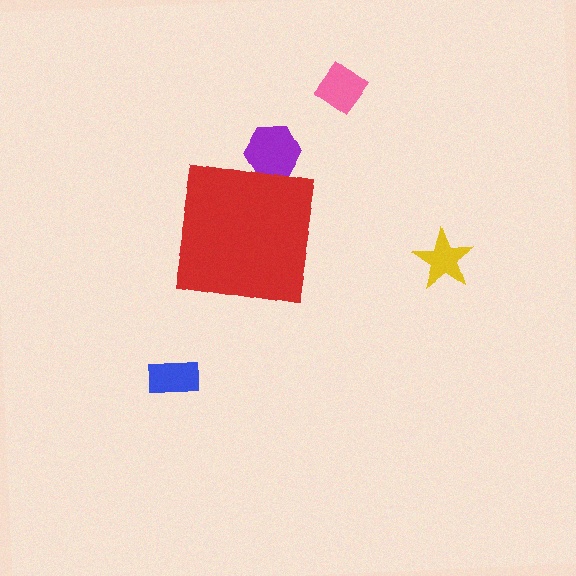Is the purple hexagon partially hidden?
Yes, the purple hexagon is partially hidden behind the red square.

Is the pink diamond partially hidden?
No, the pink diamond is fully visible.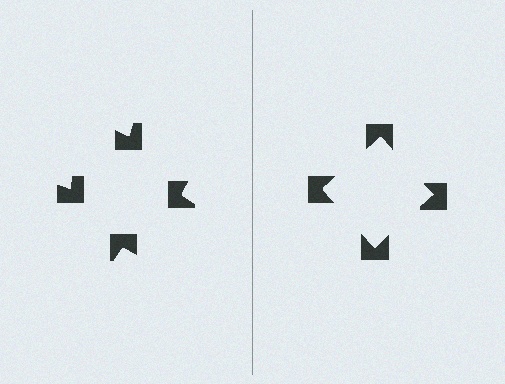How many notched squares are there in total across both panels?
8 — 4 on each side.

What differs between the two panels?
The notched squares are positioned identically on both sides; only the wedge orientations differ. On the right they align to a square; on the left they are misaligned.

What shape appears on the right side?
An illusory square.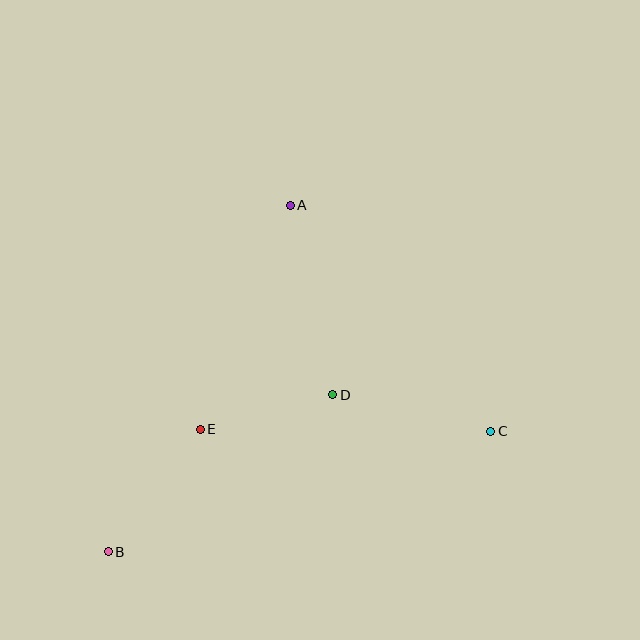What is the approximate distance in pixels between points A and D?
The distance between A and D is approximately 194 pixels.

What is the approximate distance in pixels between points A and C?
The distance between A and C is approximately 302 pixels.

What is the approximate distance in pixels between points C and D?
The distance between C and D is approximately 162 pixels.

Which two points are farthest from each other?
Points B and C are farthest from each other.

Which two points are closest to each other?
Points D and E are closest to each other.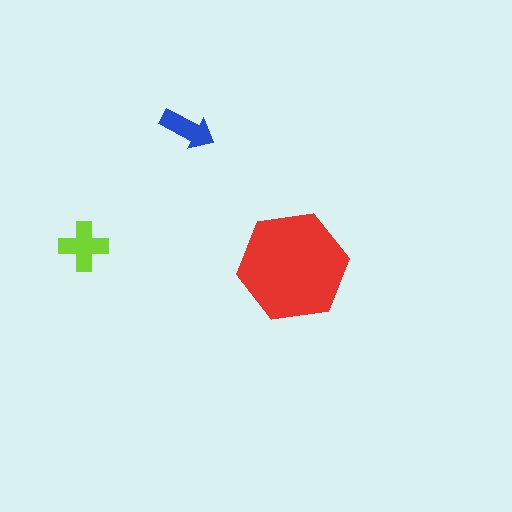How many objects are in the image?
There are 3 objects in the image.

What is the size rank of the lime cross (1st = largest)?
2nd.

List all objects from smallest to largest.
The blue arrow, the lime cross, the red hexagon.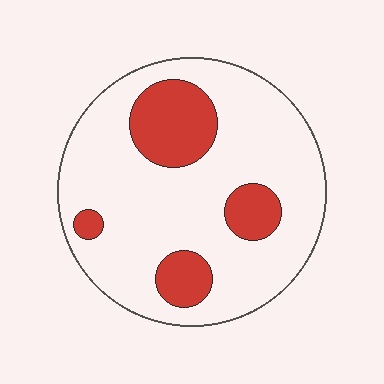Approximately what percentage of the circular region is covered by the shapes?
Approximately 20%.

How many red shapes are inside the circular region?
4.